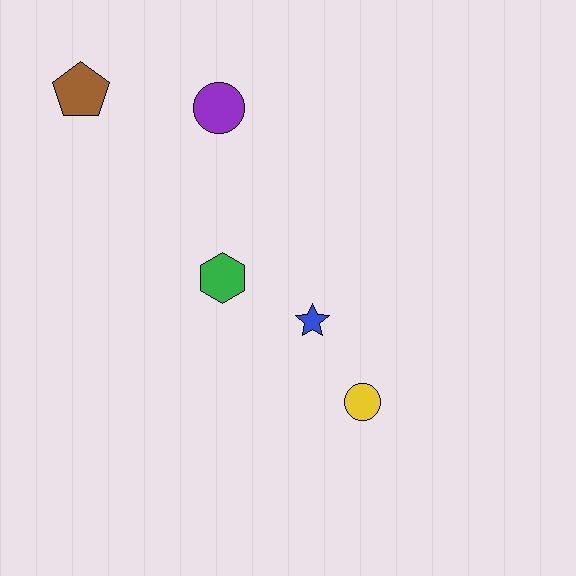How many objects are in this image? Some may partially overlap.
There are 5 objects.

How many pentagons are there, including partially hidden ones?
There is 1 pentagon.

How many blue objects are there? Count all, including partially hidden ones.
There is 1 blue object.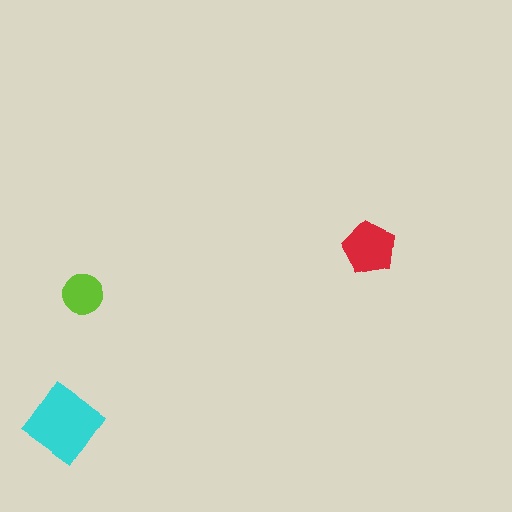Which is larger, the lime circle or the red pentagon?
The red pentagon.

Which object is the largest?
The cyan diamond.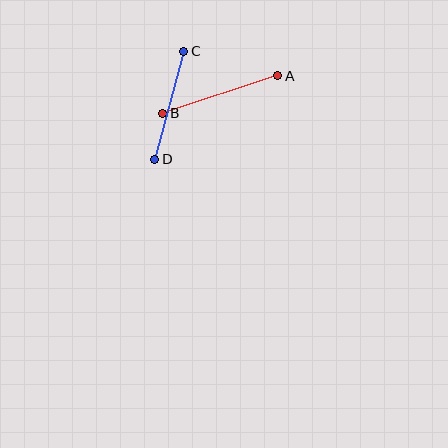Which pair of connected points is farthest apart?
Points A and B are farthest apart.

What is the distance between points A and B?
The distance is approximately 121 pixels.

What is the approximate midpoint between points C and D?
The midpoint is at approximately (169, 105) pixels.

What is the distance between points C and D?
The distance is approximately 112 pixels.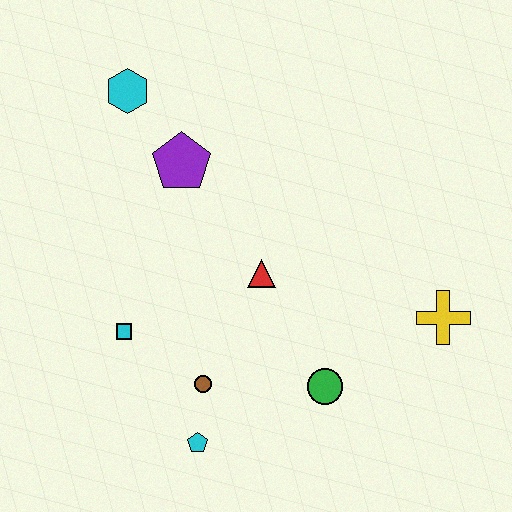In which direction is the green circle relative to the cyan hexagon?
The green circle is below the cyan hexagon.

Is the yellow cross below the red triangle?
Yes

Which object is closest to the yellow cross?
The green circle is closest to the yellow cross.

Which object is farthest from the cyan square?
The yellow cross is farthest from the cyan square.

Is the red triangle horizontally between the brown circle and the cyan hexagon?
No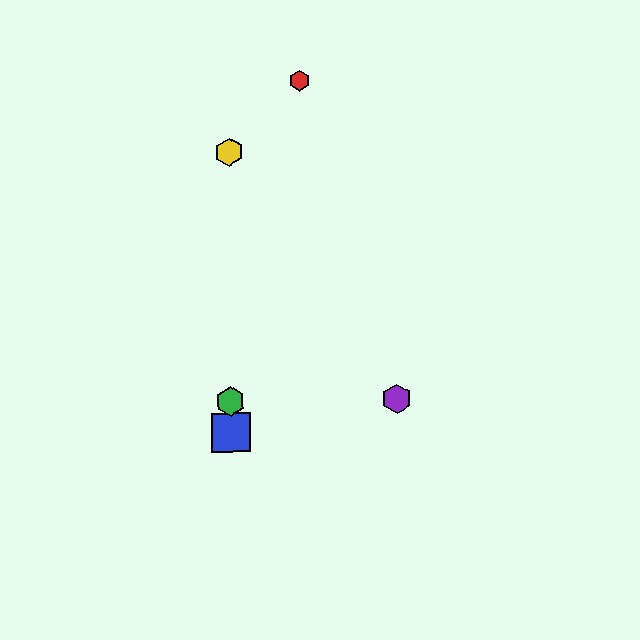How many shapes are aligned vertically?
3 shapes (the blue square, the green hexagon, the yellow hexagon) are aligned vertically.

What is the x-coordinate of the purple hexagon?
The purple hexagon is at x≈397.